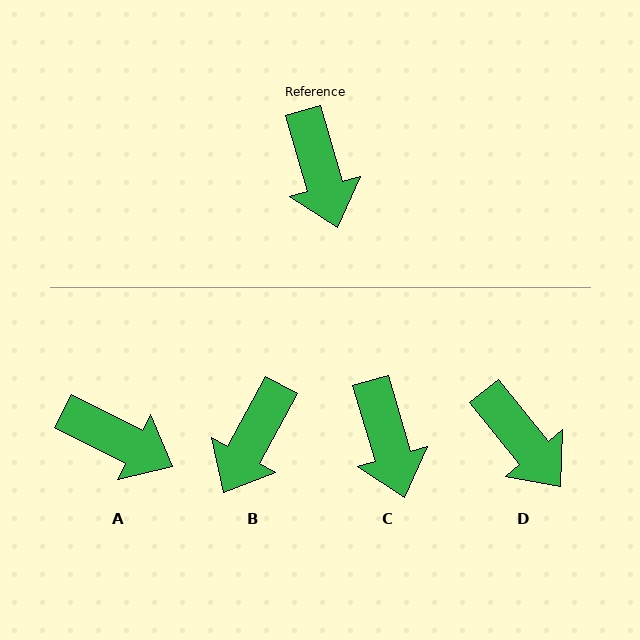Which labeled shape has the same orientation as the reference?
C.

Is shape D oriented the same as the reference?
No, it is off by about 23 degrees.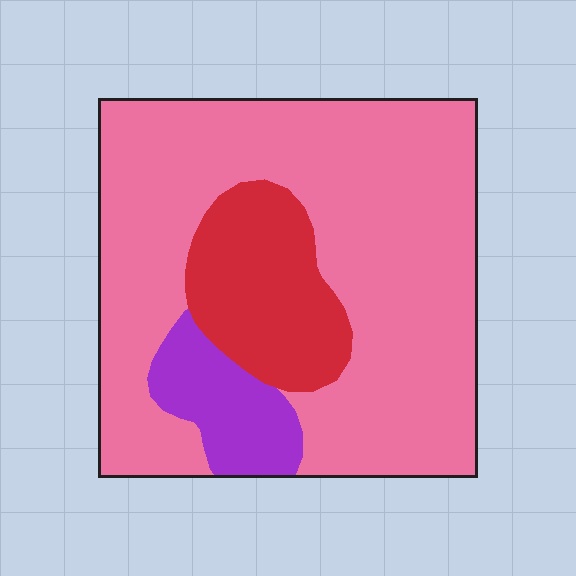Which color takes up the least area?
Purple, at roughly 10%.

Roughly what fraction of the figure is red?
Red takes up about one sixth (1/6) of the figure.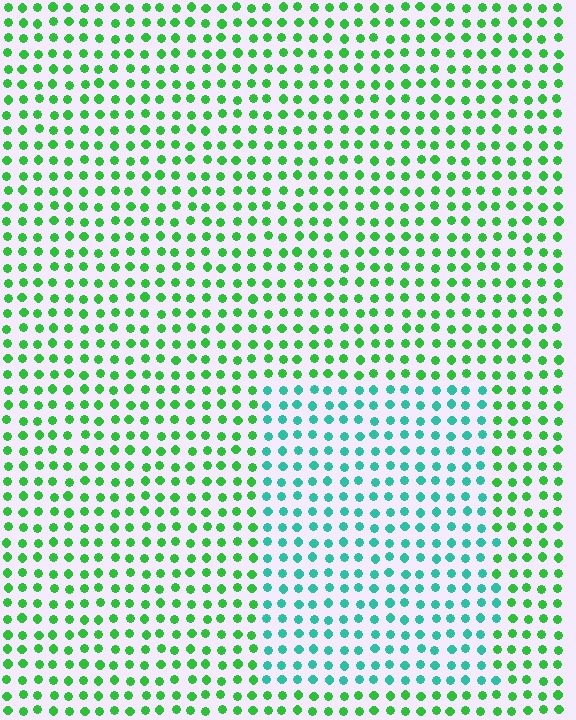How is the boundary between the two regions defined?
The boundary is defined purely by a slight shift in hue (about 44 degrees). Spacing, size, and orientation are identical on both sides.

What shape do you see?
I see a rectangle.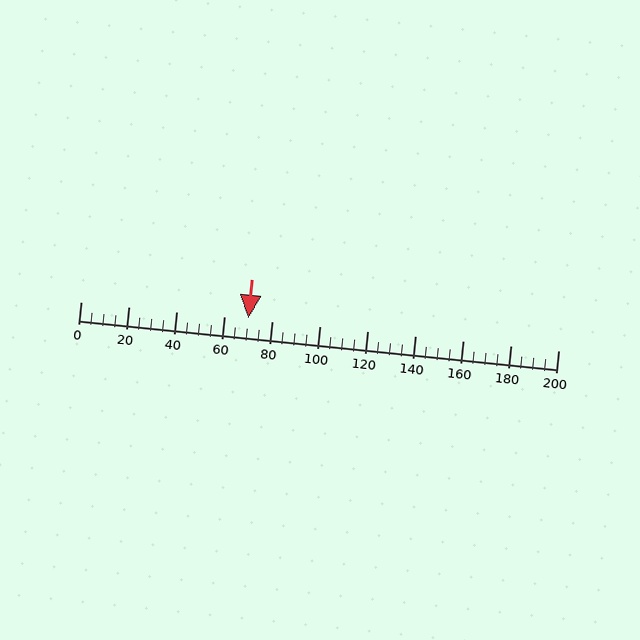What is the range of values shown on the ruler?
The ruler shows values from 0 to 200.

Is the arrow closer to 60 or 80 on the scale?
The arrow is closer to 80.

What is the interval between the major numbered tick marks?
The major tick marks are spaced 20 units apart.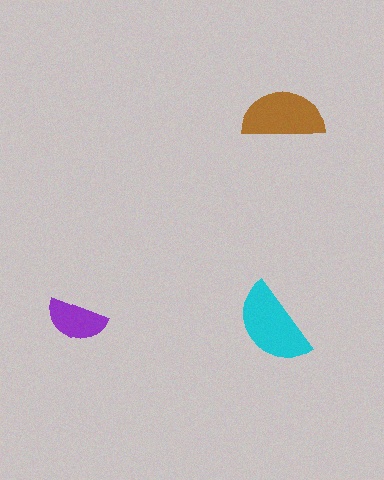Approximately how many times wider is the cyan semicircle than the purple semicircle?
About 1.5 times wider.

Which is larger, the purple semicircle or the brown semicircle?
The brown one.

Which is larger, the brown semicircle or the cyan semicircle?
The cyan one.